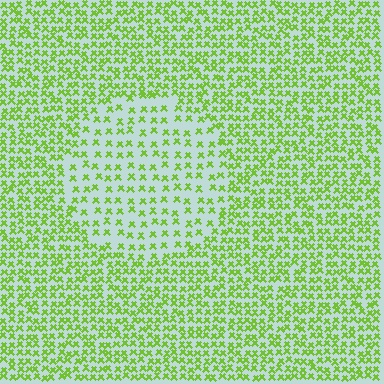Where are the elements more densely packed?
The elements are more densely packed outside the circle boundary.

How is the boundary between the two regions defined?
The boundary is defined by a change in element density (approximately 2.0x ratio). All elements are the same color, size, and shape.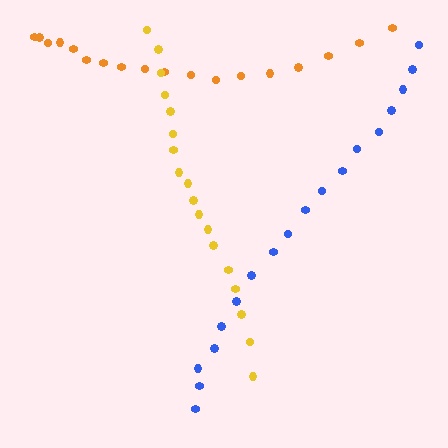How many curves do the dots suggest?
There are 3 distinct paths.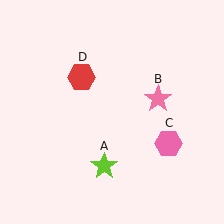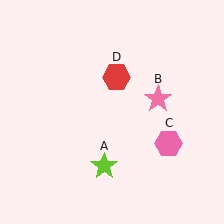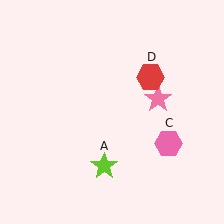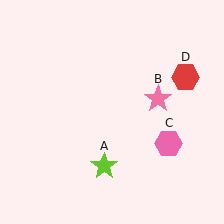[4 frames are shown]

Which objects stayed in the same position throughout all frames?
Lime star (object A) and pink star (object B) and pink hexagon (object C) remained stationary.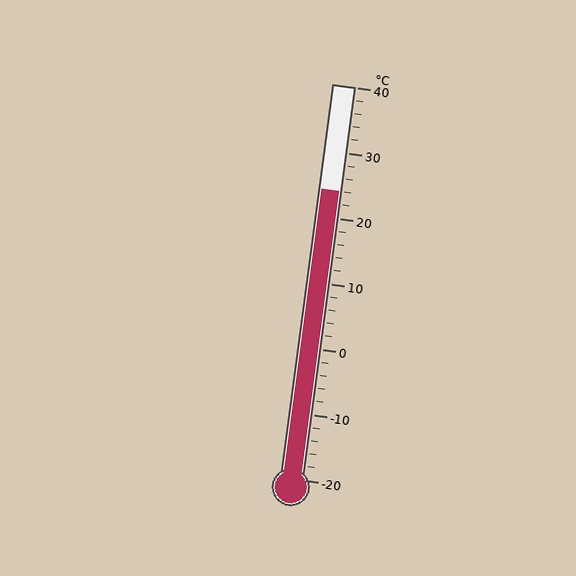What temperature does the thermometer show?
The thermometer shows approximately 24°C.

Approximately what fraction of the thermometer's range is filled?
The thermometer is filled to approximately 75% of its range.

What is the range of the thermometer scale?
The thermometer scale ranges from -20°C to 40°C.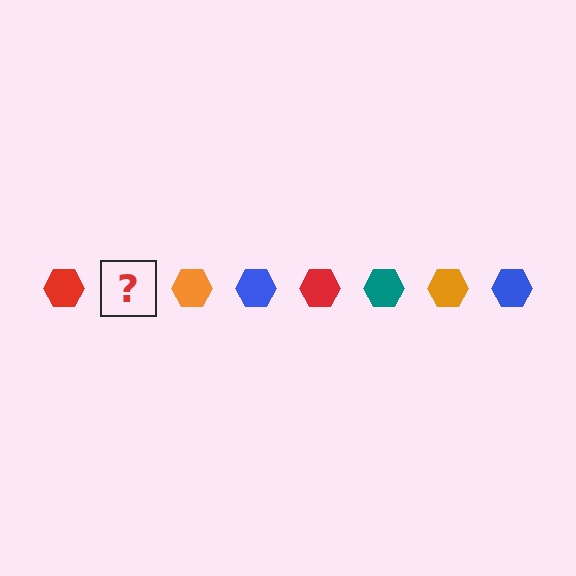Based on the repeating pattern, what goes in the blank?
The blank should be a teal hexagon.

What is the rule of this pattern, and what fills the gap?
The rule is that the pattern cycles through red, teal, orange, blue hexagons. The gap should be filled with a teal hexagon.